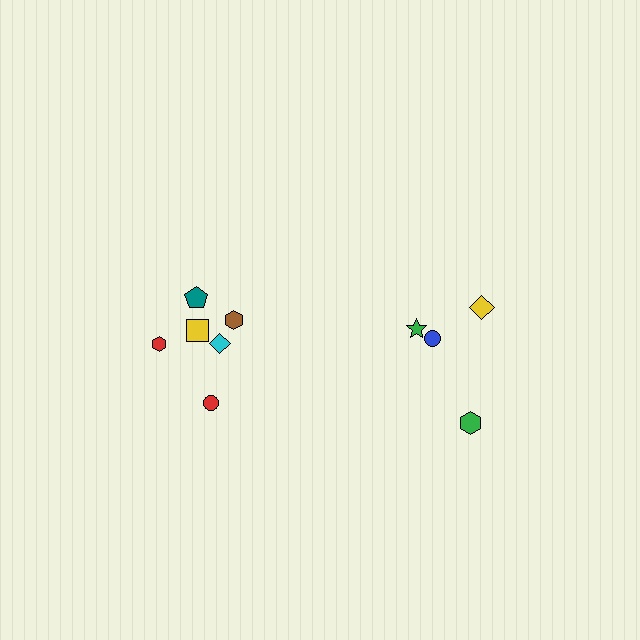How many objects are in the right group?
There are 4 objects.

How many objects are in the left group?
There are 6 objects.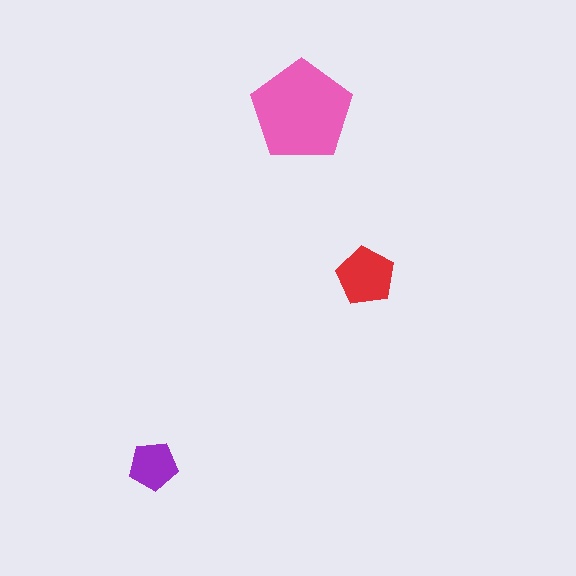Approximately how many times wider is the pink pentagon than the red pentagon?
About 1.5 times wider.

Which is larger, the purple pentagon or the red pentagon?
The red one.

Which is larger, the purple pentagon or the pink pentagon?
The pink one.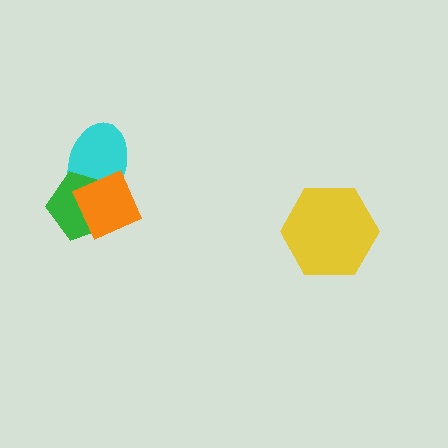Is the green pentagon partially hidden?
Yes, it is partially covered by another shape.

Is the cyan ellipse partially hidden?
Yes, it is partially covered by another shape.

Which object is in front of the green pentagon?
The orange diamond is in front of the green pentagon.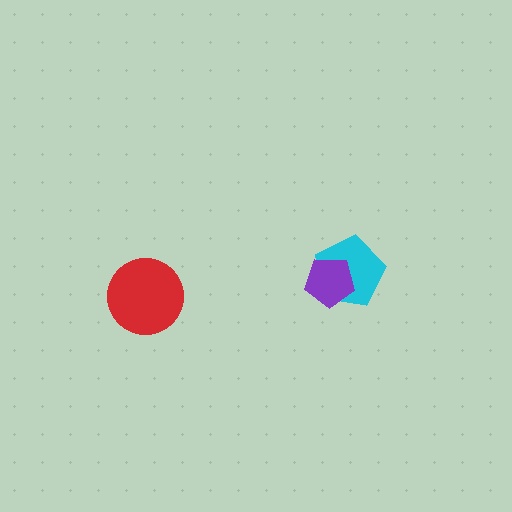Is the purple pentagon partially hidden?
No, no other shape covers it.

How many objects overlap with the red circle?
0 objects overlap with the red circle.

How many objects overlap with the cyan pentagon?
1 object overlaps with the cyan pentagon.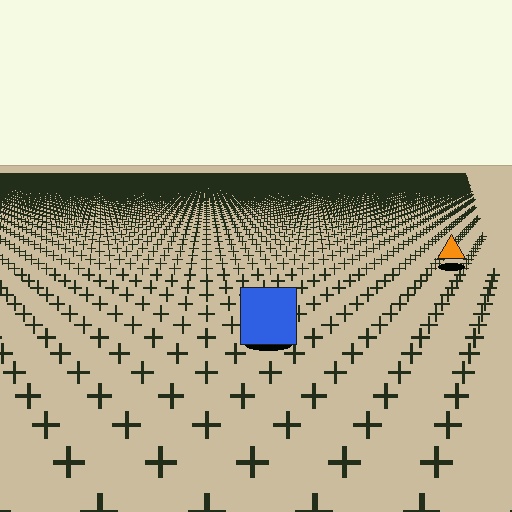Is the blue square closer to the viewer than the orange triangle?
Yes. The blue square is closer — you can tell from the texture gradient: the ground texture is coarser near it.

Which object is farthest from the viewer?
The orange triangle is farthest from the viewer. It appears smaller and the ground texture around it is denser.